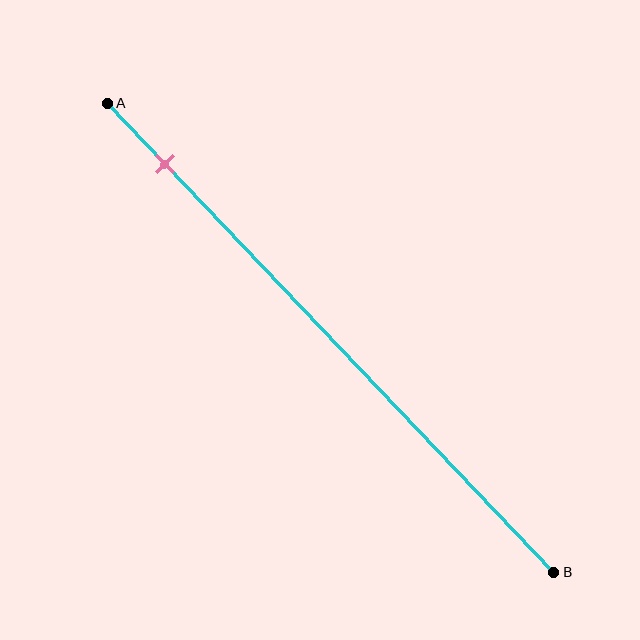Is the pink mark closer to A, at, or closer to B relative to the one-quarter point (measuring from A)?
The pink mark is closer to point A than the one-quarter point of segment AB.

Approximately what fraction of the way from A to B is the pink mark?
The pink mark is approximately 15% of the way from A to B.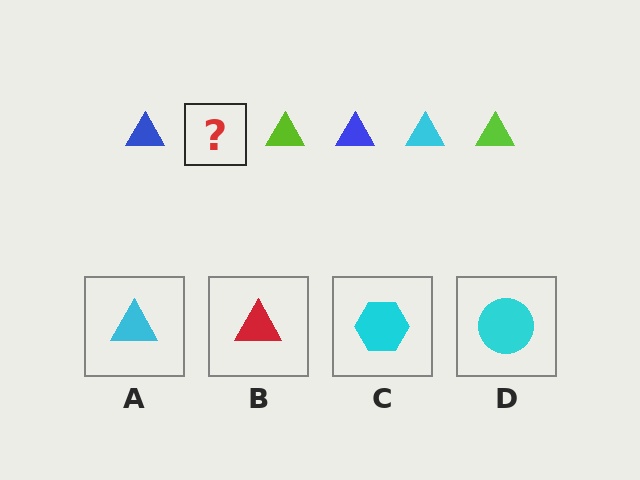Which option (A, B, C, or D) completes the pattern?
A.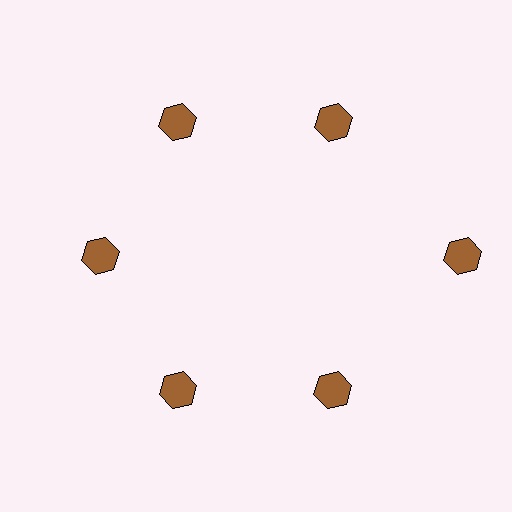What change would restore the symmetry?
The symmetry would be restored by moving it inward, back onto the ring so that all 6 hexagons sit at equal angles and equal distance from the center.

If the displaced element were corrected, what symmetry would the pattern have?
It would have 6-fold rotational symmetry — the pattern would map onto itself every 60 degrees.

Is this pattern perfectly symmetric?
No. The 6 brown hexagons are arranged in a ring, but one element near the 3 o'clock position is pushed outward from the center, breaking the 6-fold rotational symmetry.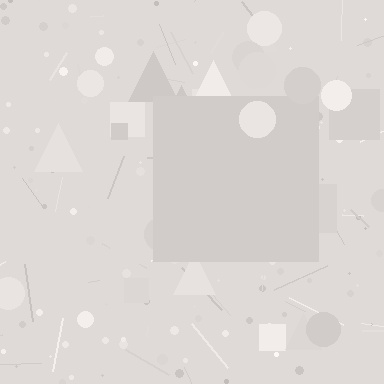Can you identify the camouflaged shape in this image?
The camouflaged shape is a square.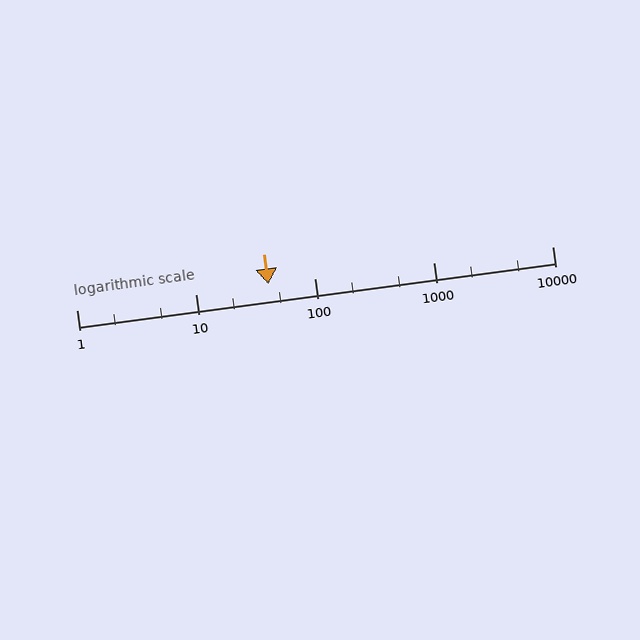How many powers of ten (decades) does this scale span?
The scale spans 4 decades, from 1 to 10000.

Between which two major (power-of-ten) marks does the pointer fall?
The pointer is between 10 and 100.